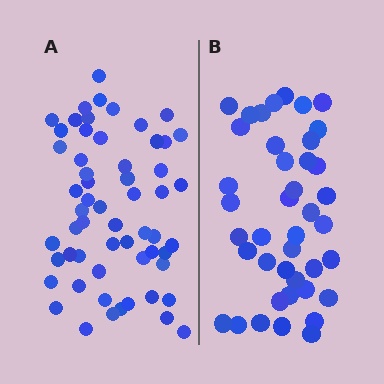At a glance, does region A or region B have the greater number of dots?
Region A (the left region) has more dots.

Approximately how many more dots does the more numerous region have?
Region A has approximately 15 more dots than region B.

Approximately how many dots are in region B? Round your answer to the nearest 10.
About 40 dots. (The exact count is 41, which rounds to 40.)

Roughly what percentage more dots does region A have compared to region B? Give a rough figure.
About 40% more.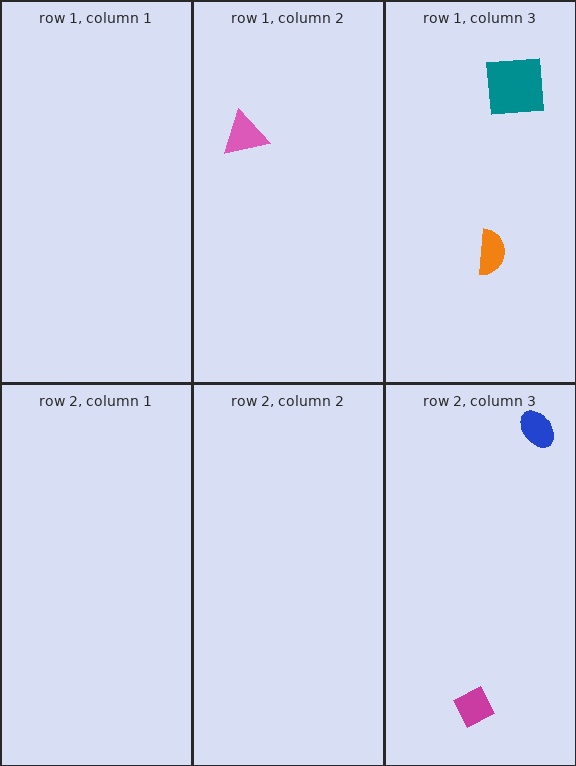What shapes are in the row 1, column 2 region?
The pink triangle.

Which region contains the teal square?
The row 1, column 3 region.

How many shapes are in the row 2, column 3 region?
2.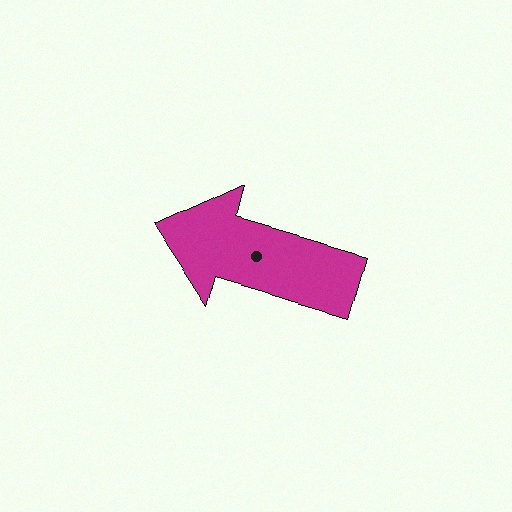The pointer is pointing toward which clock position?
Roughly 10 o'clock.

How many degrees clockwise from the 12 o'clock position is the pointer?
Approximately 286 degrees.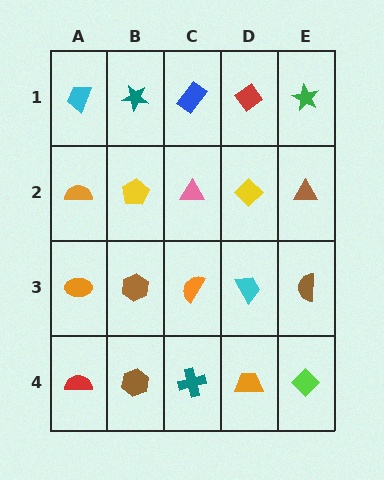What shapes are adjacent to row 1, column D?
A yellow diamond (row 2, column D), a blue rectangle (row 1, column C), a green star (row 1, column E).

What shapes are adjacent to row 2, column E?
A green star (row 1, column E), a brown semicircle (row 3, column E), a yellow diamond (row 2, column D).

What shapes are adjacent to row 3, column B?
A yellow pentagon (row 2, column B), a brown hexagon (row 4, column B), an orange ellipse (row 3, column A), an orange semicircle (row 3, column C).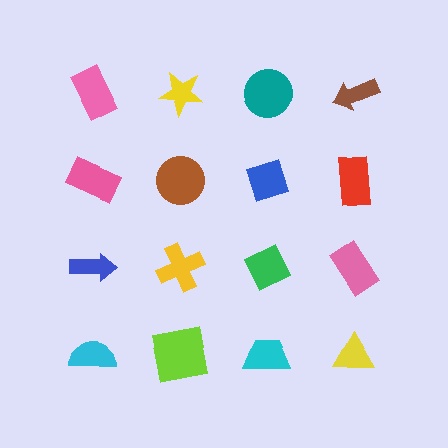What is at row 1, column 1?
A pink rectangle.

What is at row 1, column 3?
A teal circle.